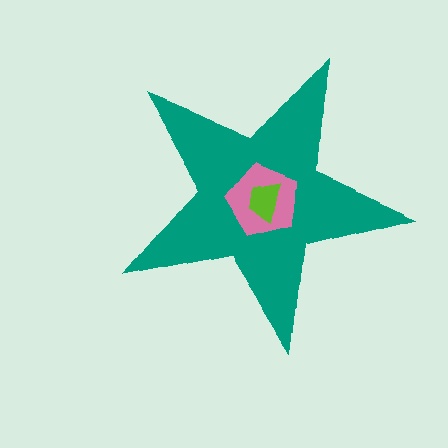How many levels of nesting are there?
3.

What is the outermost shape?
The teal star.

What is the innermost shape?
The lime trapezoid.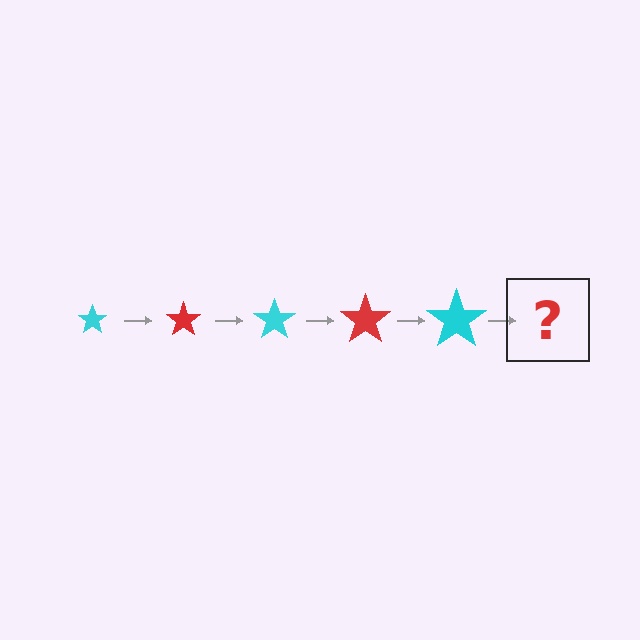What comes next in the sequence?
The next element should be a red star, larger than the previous one.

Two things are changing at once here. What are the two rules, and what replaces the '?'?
The two rules are that the star grows larger each step and the color cycles through cyan and red. The '?' should be a red star, larger than the previous one.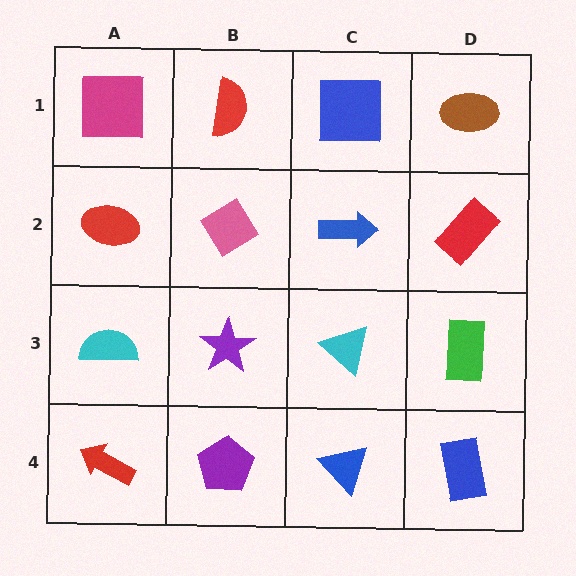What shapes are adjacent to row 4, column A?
A cyan semicircle (row 3, column A), a purple pentagon (row 4, column B).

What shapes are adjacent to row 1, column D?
A red rectangle (row 2, column D), a blue square (row 1, column C).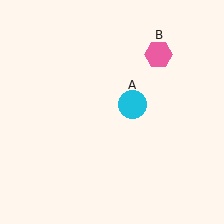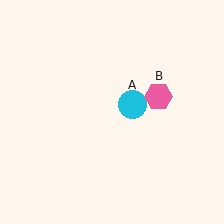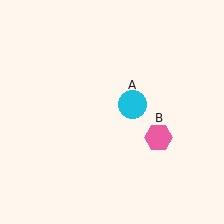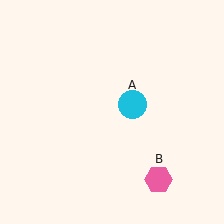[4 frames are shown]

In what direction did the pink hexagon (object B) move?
The pink hexagon (object B) moved down.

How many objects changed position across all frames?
1 object changed position: pink hexagon (object B).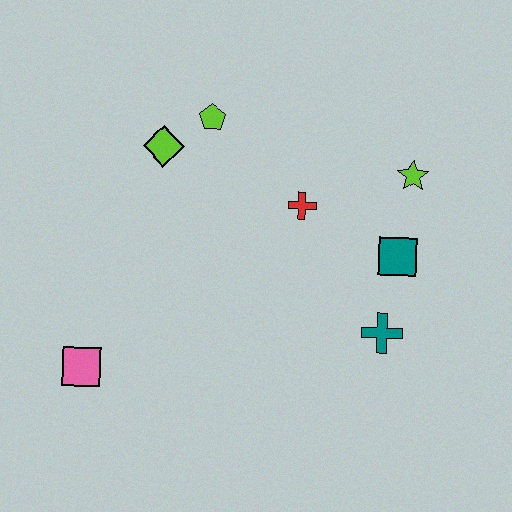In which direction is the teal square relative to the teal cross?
The teal square is above the teal cross.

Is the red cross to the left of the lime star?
Yes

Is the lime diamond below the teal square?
No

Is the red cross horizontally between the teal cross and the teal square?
No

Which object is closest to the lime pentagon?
The lime diamond is closest to the lime pentagon.